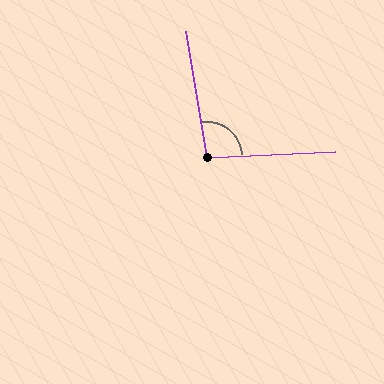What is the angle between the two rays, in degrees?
Approximately 97 degrees.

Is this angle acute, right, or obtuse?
It is obtuse.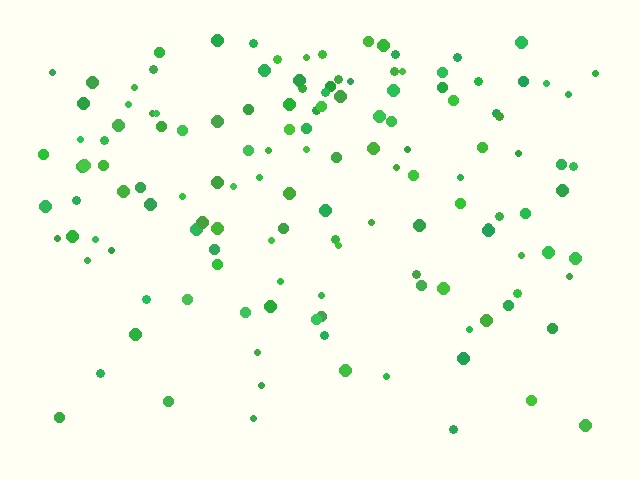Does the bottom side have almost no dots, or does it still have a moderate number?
Still a moderate number, just noticeably fewer than the top.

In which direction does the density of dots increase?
From bottom to top, with the top side densest.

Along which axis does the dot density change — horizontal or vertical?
Vertical.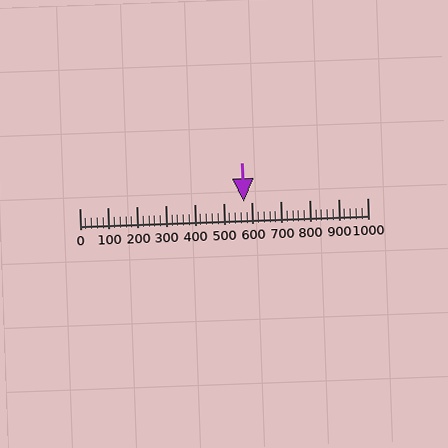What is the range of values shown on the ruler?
The ruler shows values from 0 to 1000.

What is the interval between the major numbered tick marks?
The major tick marks are spaced 100 units apart.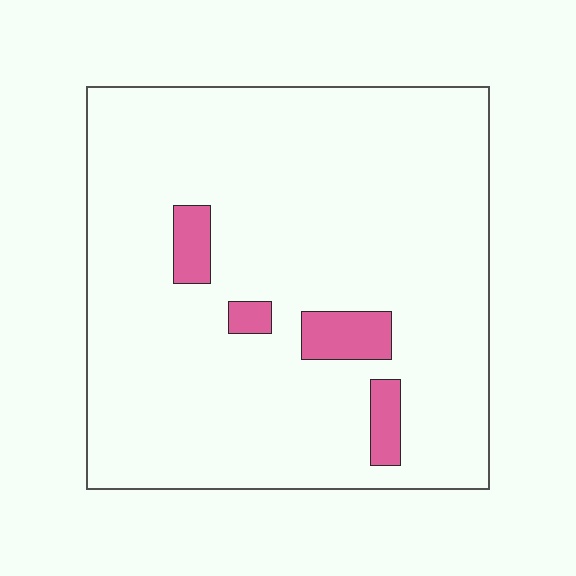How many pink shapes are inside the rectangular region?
4.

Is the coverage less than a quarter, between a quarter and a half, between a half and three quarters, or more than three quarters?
Less than a quarter.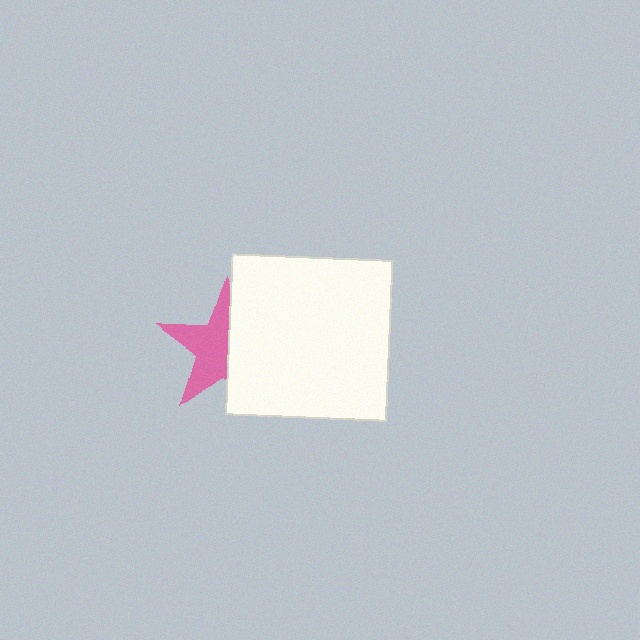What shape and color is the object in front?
The object in front is a white square.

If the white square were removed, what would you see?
You would see the complete pink star.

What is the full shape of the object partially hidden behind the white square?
The partially hidden object is a pink star.